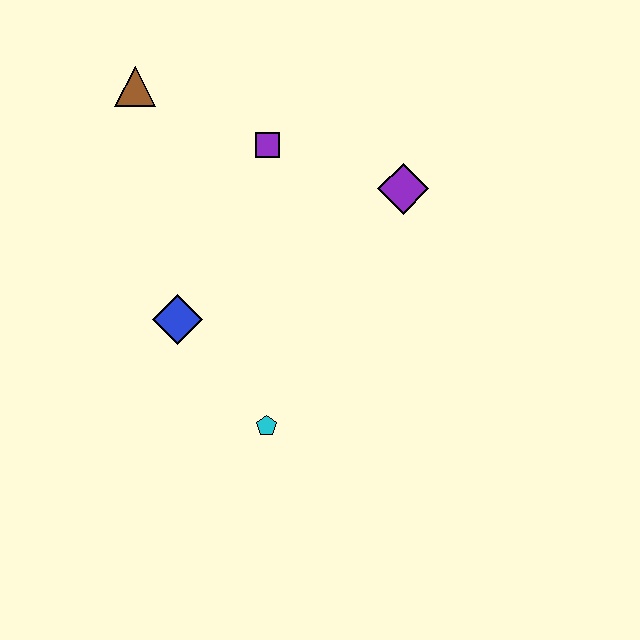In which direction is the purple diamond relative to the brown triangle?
The purple diamond is to the right of the brown triangle.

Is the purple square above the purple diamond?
Yes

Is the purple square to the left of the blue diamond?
No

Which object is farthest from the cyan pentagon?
The brown triangle is farthest from the cyan pentagon.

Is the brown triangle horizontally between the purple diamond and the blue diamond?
No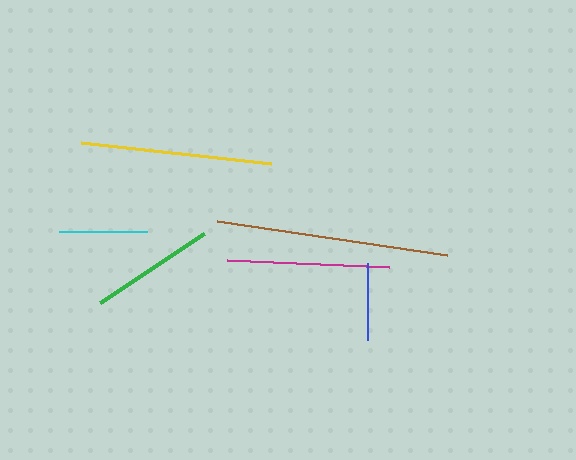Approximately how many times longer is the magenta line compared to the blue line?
The magenta line is approximately 2.1 times the length of the blue line.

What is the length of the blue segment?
The blue segment is approximately 78 pixels long.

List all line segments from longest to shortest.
From longest to shortest: brown, yellow, magenta, green, cyan, blue.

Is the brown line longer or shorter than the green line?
The brown line is longer than the green line.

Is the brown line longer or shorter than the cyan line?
The brown line is longer than the cyan line.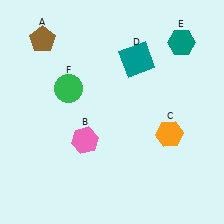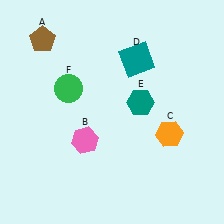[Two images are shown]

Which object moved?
The teal hexagon (E) moved down.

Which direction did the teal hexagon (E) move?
The teal hexagon (E) moved down.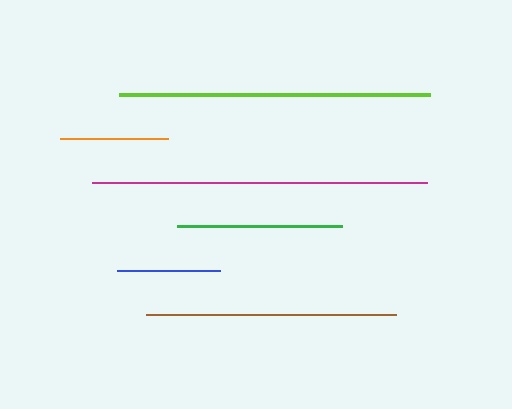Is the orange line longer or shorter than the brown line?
The brown line is longer than the orange line.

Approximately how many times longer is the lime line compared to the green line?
The lime line is approximately 1.9 times the length of the green line.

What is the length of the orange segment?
The orange segment is approximately 108 pixels long.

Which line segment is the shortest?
The blue line is the shortest at approximately 103 pixels.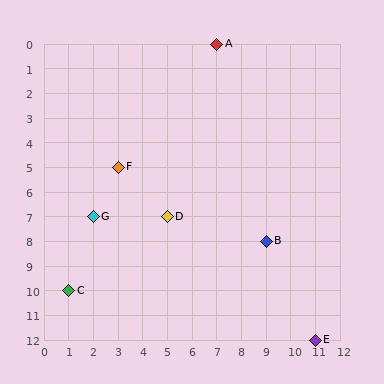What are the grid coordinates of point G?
Point G is at grid coordinates (2, 7).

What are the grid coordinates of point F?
Point F is at grid coordinates (3, 5).